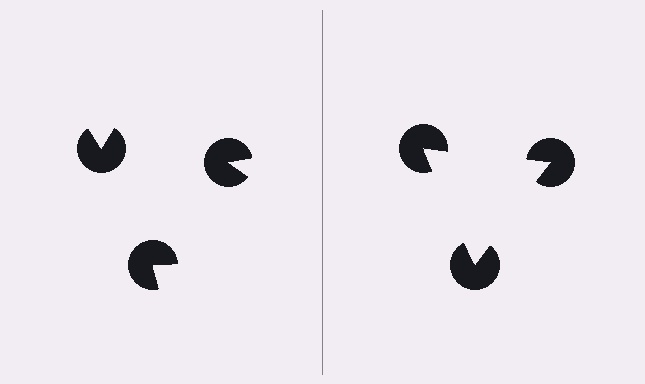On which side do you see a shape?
An illusory triangle appears on the right side. On the left side the wedge cuts are rotated, so no coherent shape forms.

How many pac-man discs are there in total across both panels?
6 — 3 on each side.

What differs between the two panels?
The pac-man discs are positioned identically on both sides; only the wedge orientations differ. On the right they align to a triangle; on the left they are misaligned.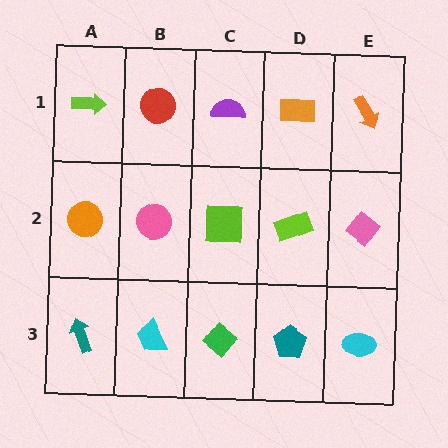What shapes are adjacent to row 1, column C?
A lime square (row 2, column C), a red circle (row 1, column B), an orange rectangle (row 1, column D).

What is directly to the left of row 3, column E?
A teal pentagon.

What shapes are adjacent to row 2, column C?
A purple semicircle (row 1, column C), a green diamond (row 3, column C), a pink circle (row 2, column B), a lime rectangle (row 2, column D).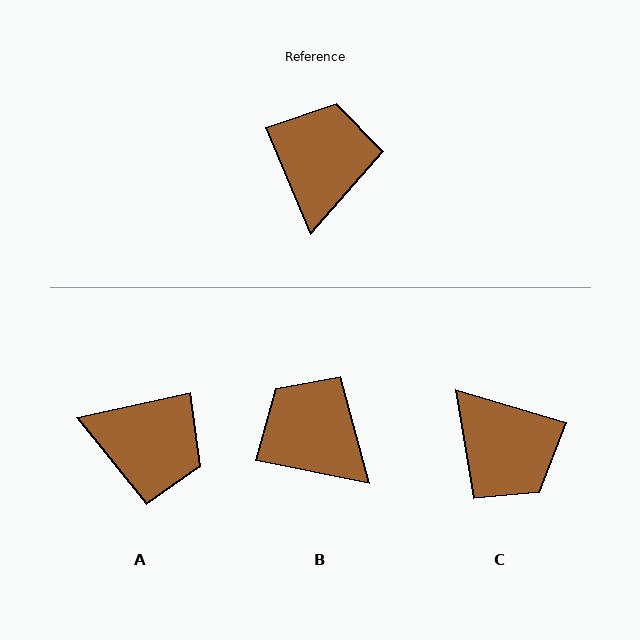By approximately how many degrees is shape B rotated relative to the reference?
Approximately 56 degrees counter-clockwise.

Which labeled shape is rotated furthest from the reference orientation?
C, about 129 degrees away.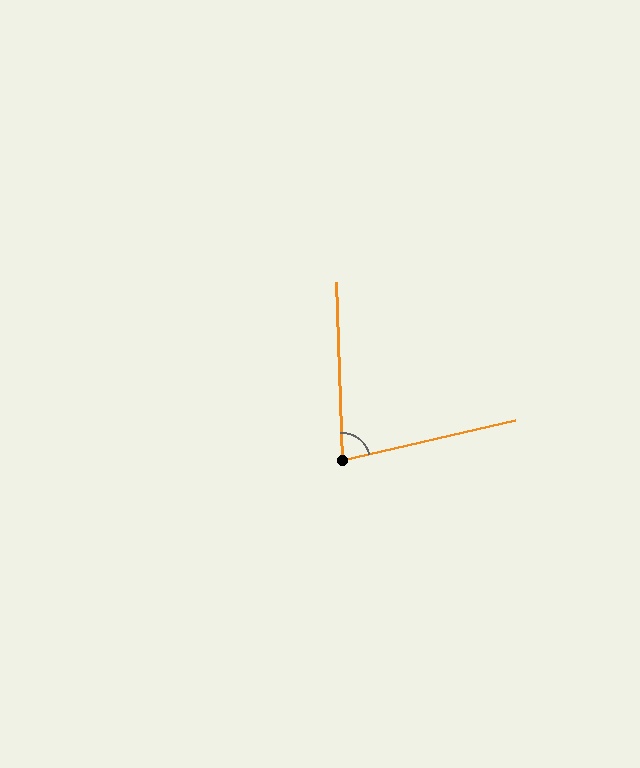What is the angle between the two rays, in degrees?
Approximately 79 degrees.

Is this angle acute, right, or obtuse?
It is acute.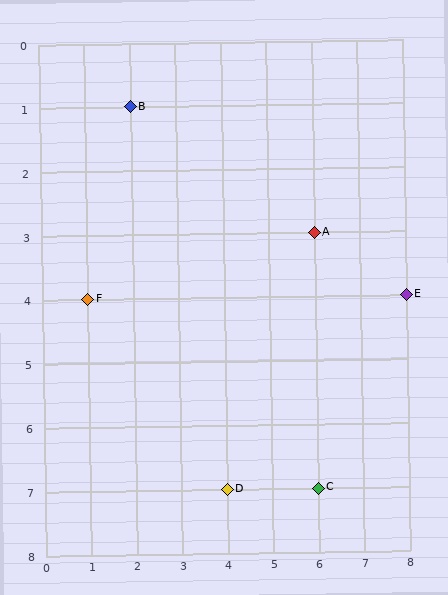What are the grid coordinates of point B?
Point B is at grid coordinates (2, 1).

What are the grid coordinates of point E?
Point E is at grid coordinates (8, 4).